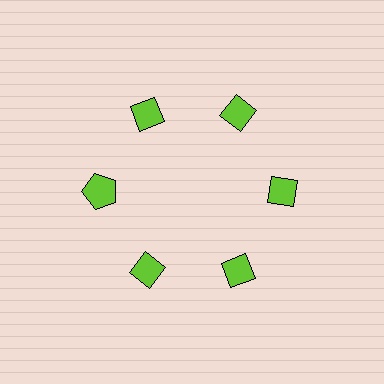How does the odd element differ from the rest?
It has a different shape: pentagon instead of diamond.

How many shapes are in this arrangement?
There are 6 shapes arranged in a ring pattern.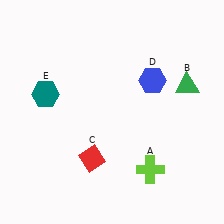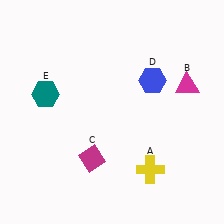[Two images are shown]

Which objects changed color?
A changed from lime to yellow. B changed from green to magenta. C changed from red to magenta.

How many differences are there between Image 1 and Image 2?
There are 3 differences between the two images.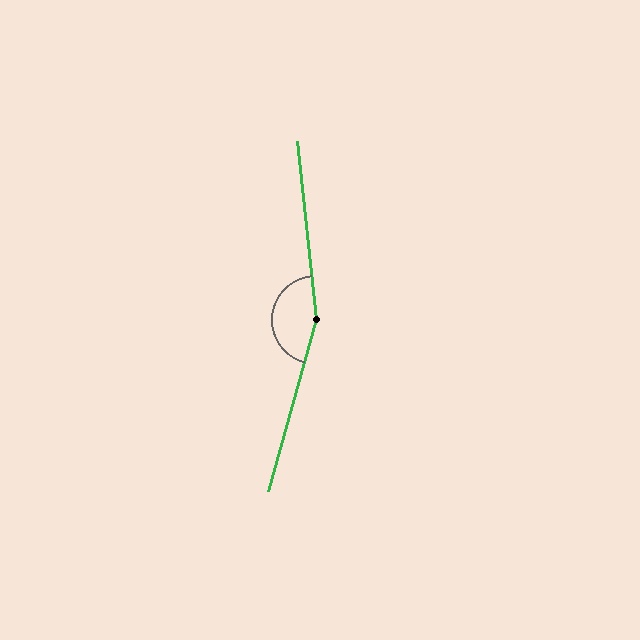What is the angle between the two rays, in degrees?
Approximately 159 degrees.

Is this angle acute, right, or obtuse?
It is obtuse.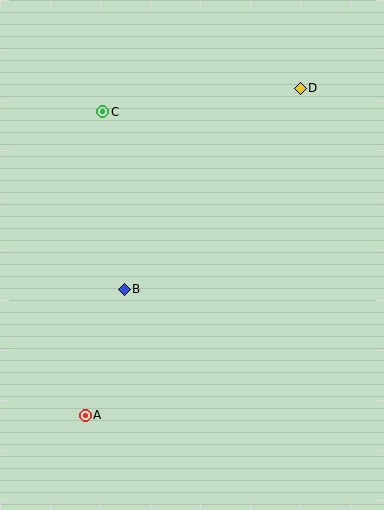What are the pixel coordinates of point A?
Point A is at (85, 415).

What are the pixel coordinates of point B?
Point B is at (124, 289).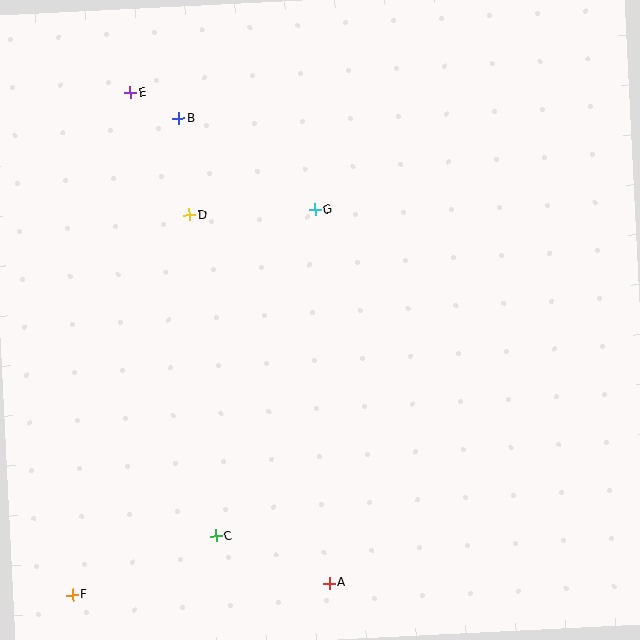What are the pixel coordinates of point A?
Point A is at (329, 583).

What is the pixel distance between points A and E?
The distance between A and E is 529 pixels.